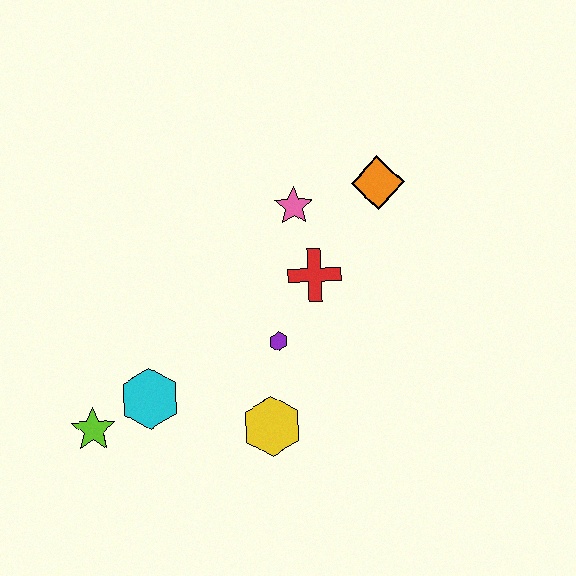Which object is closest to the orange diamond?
The pink star is closest to the orange diamond.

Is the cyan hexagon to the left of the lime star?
No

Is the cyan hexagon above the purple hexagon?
No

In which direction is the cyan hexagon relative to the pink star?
The cyan hexagon is below the pink star.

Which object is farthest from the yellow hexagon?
The orange diamond is farthest from the yellow hexagon.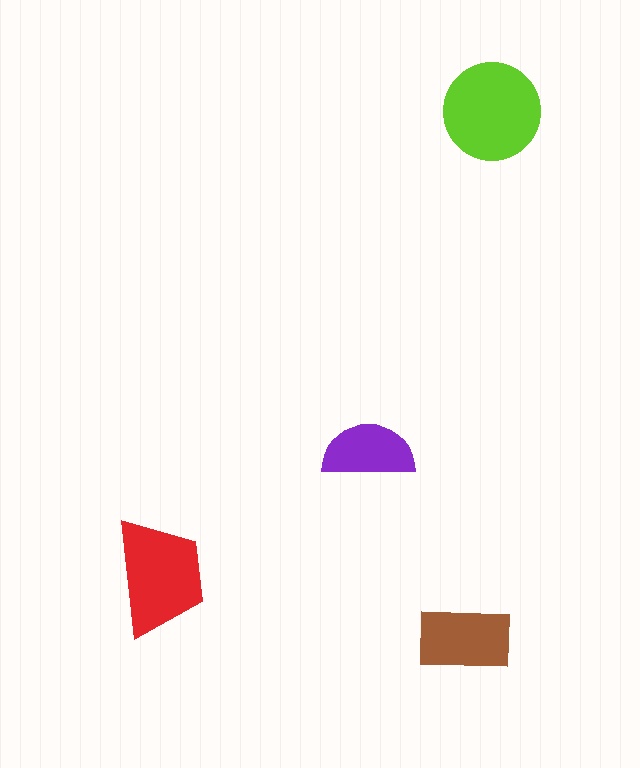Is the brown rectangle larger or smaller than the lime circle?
Smaller.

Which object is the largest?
The lime circle.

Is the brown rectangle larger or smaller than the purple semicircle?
Larger.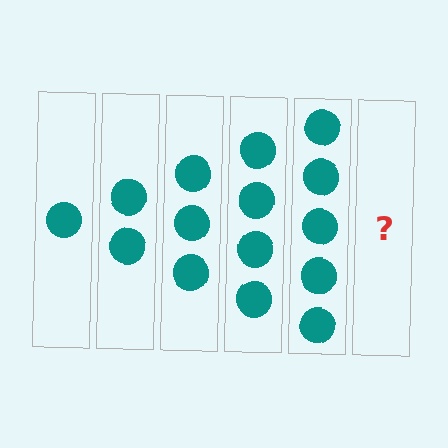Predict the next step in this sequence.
The next step is 6 circles.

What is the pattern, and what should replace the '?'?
The pattern is that each step adds one more circle. The '?' should be 6 circles.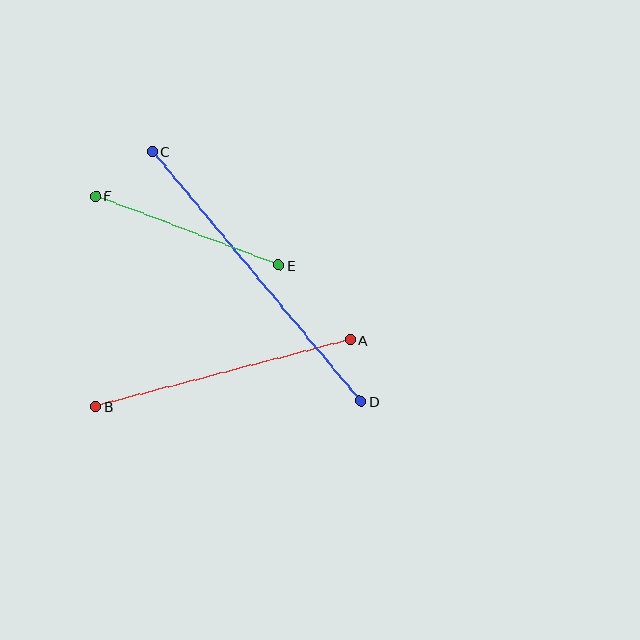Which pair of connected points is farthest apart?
Points C and D are farthest apart.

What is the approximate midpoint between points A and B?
The midpoint is at approximately (223, 373) pixels.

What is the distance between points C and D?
The distance is approximately 325 pixels.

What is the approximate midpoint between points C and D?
The midpoint is at approximately (257, 276) pixels.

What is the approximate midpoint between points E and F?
The midpoint is at approximately (187, 230) pixels.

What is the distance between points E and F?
The distance is approximately 196 pixels.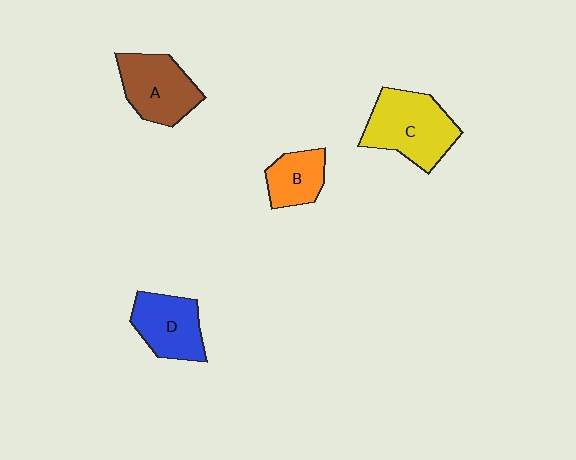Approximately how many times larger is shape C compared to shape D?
Approximately 1.3 times.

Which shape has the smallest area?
Shape B (orange).